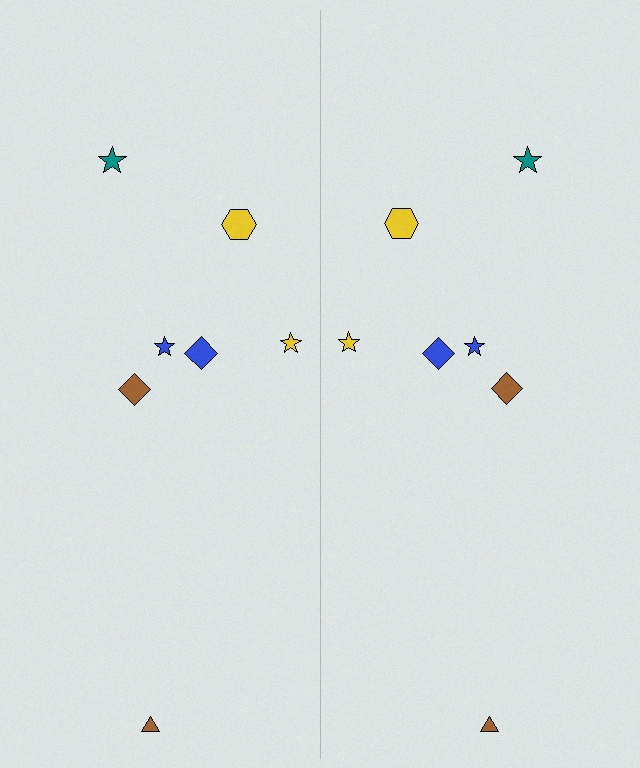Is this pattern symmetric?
Yes, this pattern has bilateral (reflection) symmetry.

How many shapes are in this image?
There are 14 shapes in this image.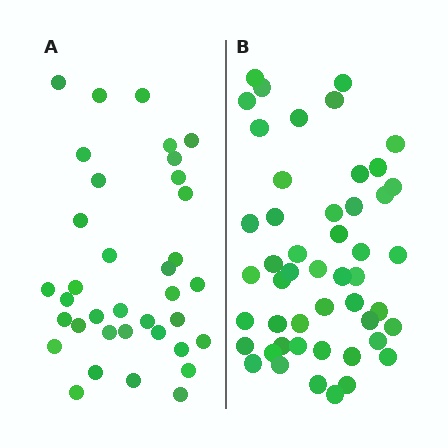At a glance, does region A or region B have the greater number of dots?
Region B (the right region) has more dots.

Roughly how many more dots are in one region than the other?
Region B has approximately 15 more dots than region A.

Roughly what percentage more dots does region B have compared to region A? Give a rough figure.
About 35% more.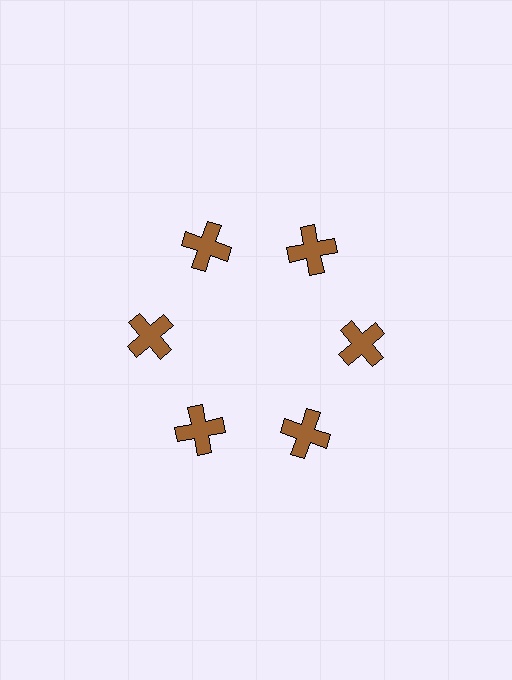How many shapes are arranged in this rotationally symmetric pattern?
There are 6 shapes, arranged in 6 groups of 1.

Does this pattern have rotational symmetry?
Yes, this pattern has 6-fold rotational symmetry. It looks the same after rotating 60 degrees around the center.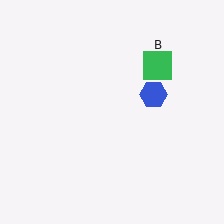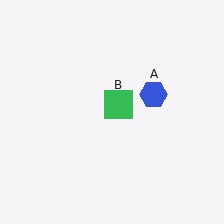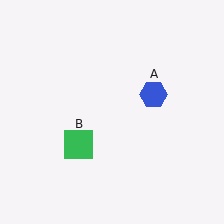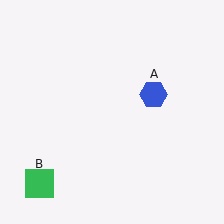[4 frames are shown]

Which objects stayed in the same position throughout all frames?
Blue hexagon (object A) remained stationary.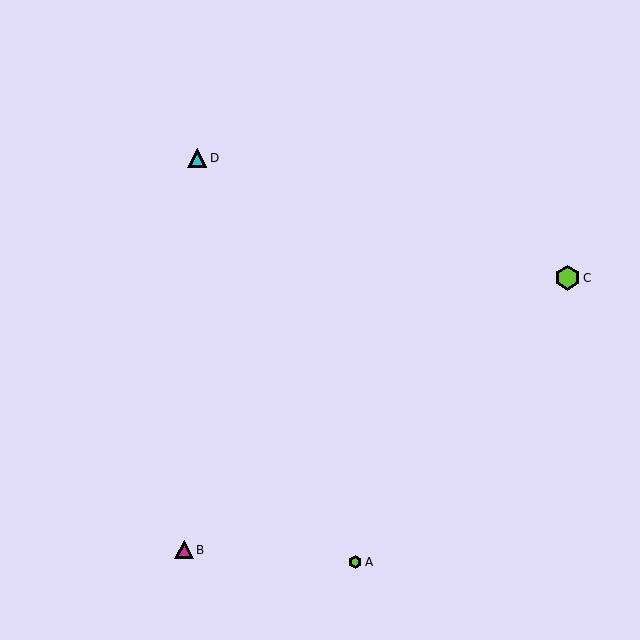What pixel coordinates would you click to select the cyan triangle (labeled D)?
Click at (197, 158) to select the cyan triangle D.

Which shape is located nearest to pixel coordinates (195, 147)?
The cyan triangle (labeled D) at (197, 158) is nearest to that location.